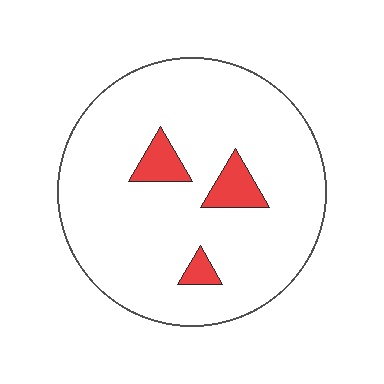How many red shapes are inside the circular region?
3.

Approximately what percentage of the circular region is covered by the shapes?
Approximately 10%.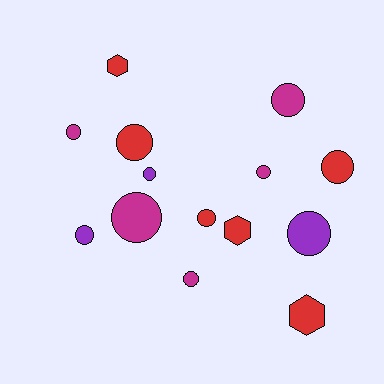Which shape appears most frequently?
Circle, with 11 objects.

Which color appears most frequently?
Red, with 6 objects.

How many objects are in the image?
There are 14 objects.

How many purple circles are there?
There are 3 purple circles.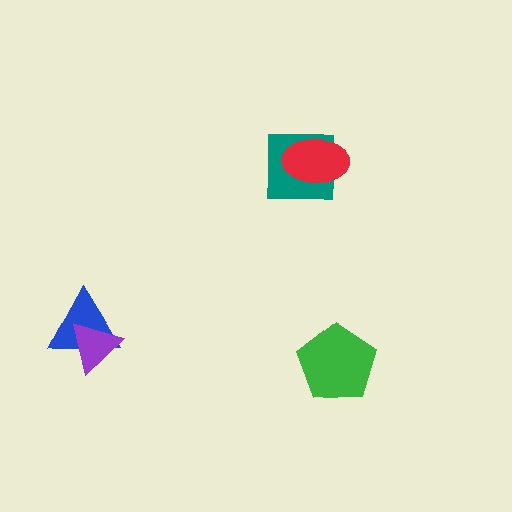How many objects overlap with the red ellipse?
1 object overlaps with the red ellipse.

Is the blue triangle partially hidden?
Yes, it is partially covered by another shape.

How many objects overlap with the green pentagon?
0 objects overlap with the green pentagon.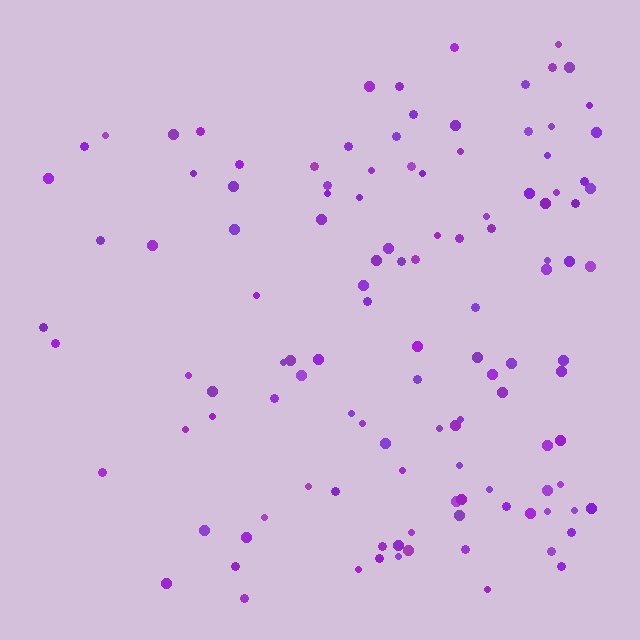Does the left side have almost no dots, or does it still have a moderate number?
Still a moderate number, just noticeably fewer than the right.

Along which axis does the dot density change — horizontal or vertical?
Horizontal.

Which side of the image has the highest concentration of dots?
The right.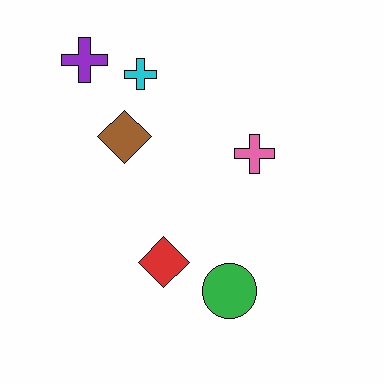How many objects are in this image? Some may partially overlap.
There are 6 objects.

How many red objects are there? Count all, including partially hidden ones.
There is 1 red object.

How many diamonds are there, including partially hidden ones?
There are 2 diamonds.